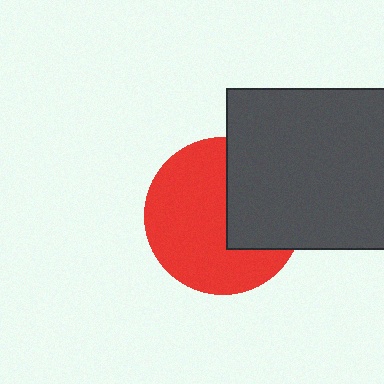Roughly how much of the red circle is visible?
About half of it is visible (roughly 63%).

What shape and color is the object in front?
The object in front is a dark gray square.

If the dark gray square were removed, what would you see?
You would see the complete red circle.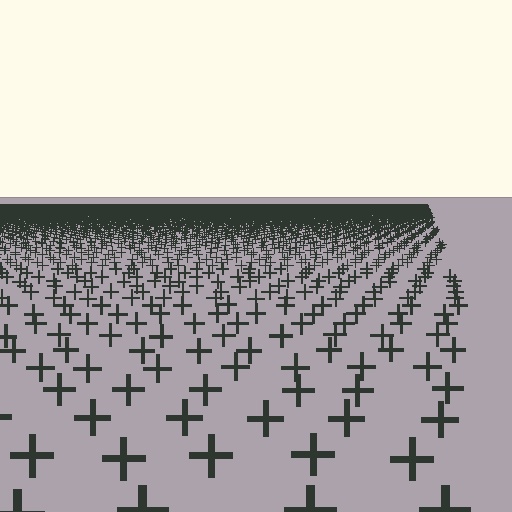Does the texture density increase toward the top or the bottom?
Density increases toward the top.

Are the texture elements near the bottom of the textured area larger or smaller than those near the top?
Larger. Near the bottom, elements are closer to the viewer and appear at a bigger on-screen size.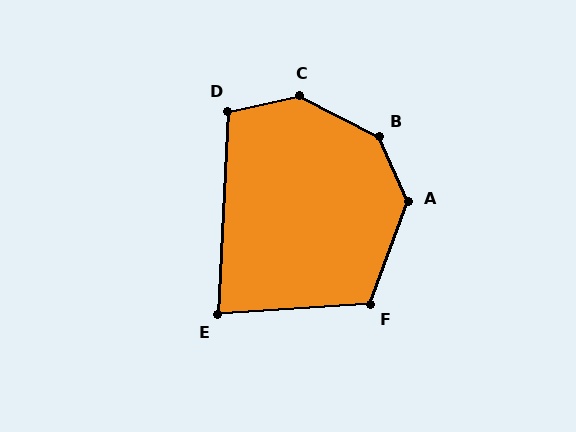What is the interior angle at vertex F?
Approximately 114 degrees (obtuse).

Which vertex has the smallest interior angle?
E, at approximately 84 degrees.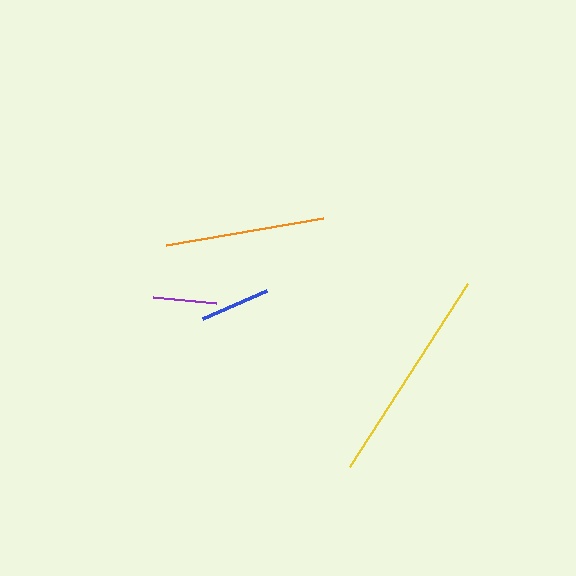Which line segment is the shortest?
The purple line is the shortest at approximately 63 pixels.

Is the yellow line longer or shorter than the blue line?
The yellow line is longer than the blue line.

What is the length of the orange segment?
The orange segment is approximately 159 pixels long.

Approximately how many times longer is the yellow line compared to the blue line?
The yellow line is approximately 3.1 times the length of the blue line.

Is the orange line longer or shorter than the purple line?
The orange line is longer than the purple line.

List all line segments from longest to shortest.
From longest to shortest: yellow, orange, blue, purple.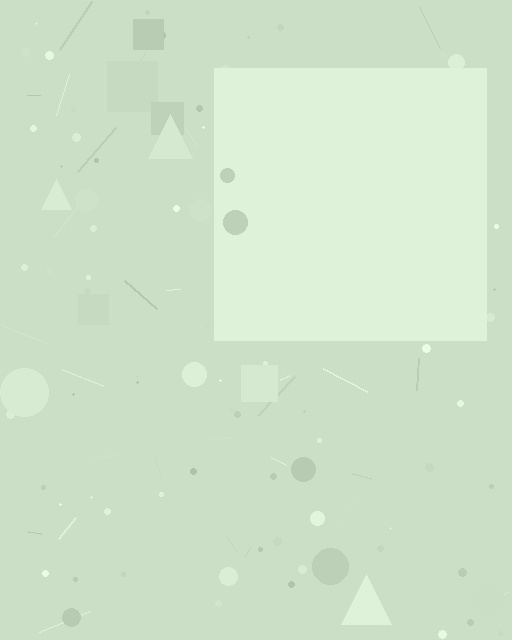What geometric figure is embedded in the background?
A square is embedded in the background.